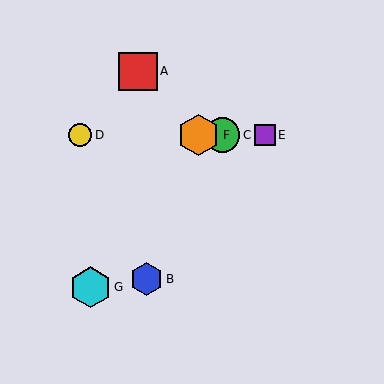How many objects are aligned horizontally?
4 objects (C, D, E, F) are aligned horizontally.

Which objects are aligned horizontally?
Objects C, D, E, F are aligned horizontally.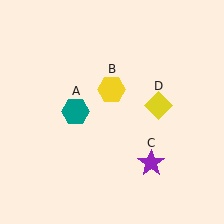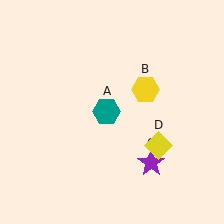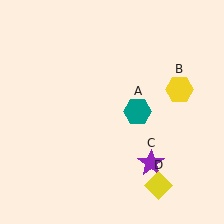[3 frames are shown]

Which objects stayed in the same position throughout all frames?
Purple star (object C) remained stationary.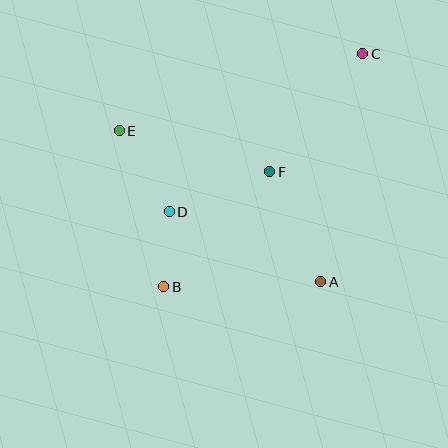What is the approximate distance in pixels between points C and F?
The distance between C and F is approximately 151 pixels.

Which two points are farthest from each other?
Points B and C are farthest from each other.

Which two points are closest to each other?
Points B and D are closest to each other.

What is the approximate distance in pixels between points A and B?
The distance between A and B is approximately 157 pixels.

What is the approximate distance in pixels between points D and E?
The distance between D and E is approximately 95 pixels.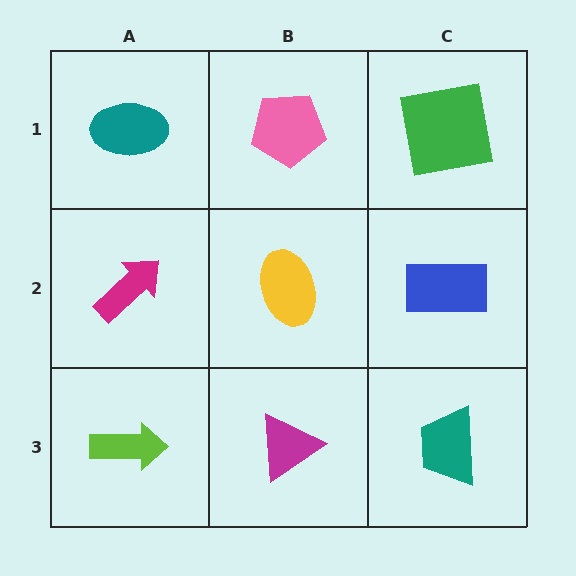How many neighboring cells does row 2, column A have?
3.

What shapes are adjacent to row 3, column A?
A magenta arrow (row 2, column A), a magenta triangle (row 3, column B).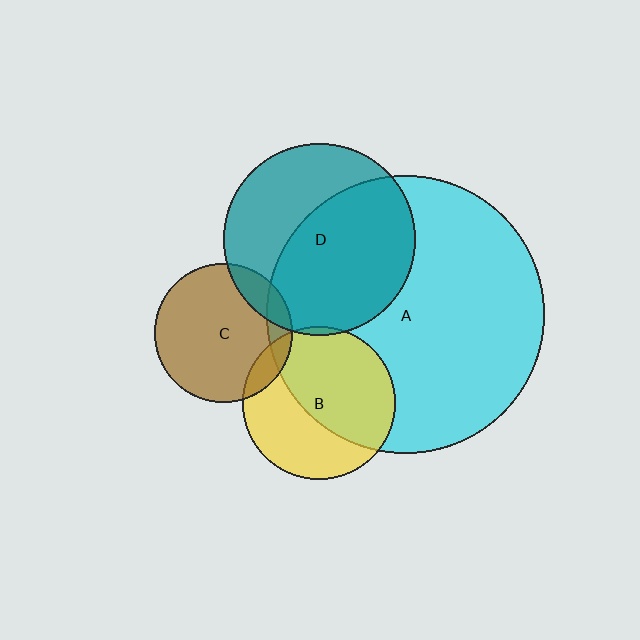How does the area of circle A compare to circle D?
Approximately 2.1 times.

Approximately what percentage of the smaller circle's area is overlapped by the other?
Approximately 10%.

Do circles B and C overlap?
Yes.